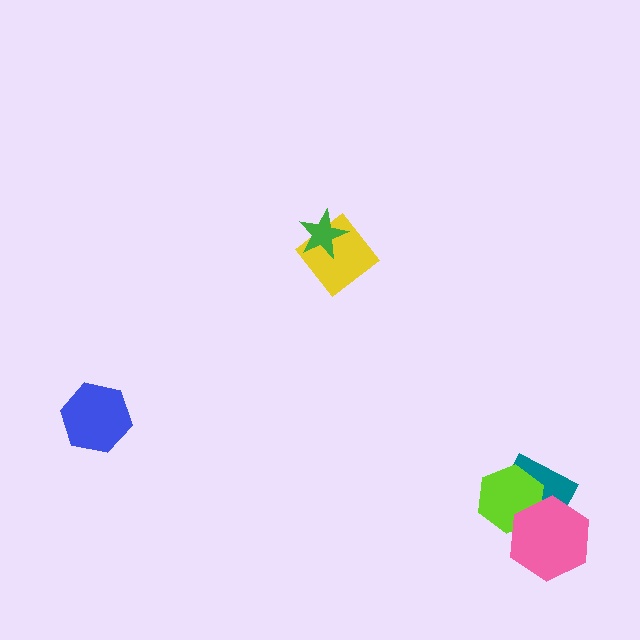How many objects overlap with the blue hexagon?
0 objects overlap with the blue hexagon.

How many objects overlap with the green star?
1 object overlaps with the green star.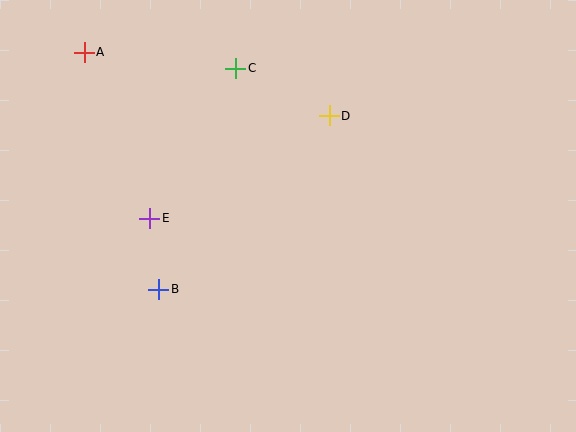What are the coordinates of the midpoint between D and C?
The midpoint between D and C is at (282, 92).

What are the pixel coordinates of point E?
Point E is at (150, 218).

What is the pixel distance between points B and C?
The distance between B and C is 234 pixels.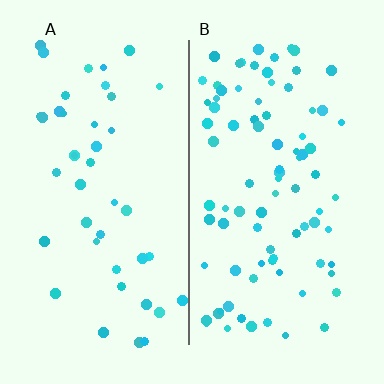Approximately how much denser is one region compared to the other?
Approximately 2.0× — region B over region A.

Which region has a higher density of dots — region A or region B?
B (the right).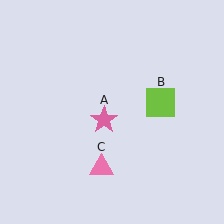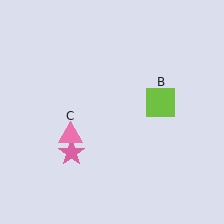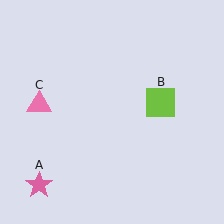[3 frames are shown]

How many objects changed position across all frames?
2 objects changed position: pink star (object A), pink triangle (object C).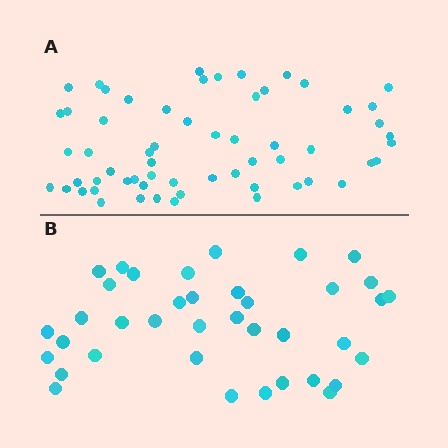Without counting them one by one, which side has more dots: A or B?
Region A (the top region) has more dots.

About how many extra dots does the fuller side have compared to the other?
Region A has approximately 20 more dots than region B.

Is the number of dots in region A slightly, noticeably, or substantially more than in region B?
Region A has substantially more. The ratio is roughly 1.6 to 1.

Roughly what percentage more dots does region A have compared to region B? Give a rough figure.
About 60% more.